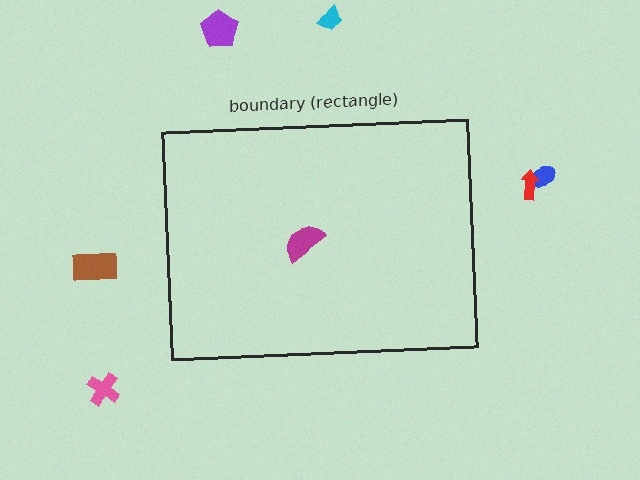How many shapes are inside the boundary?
1 inside, 6 outside.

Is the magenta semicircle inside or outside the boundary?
Inside.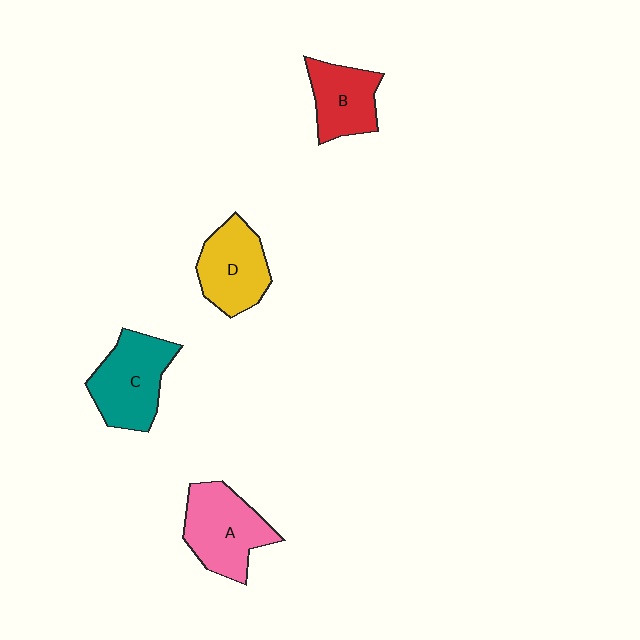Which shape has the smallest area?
Shape B (red).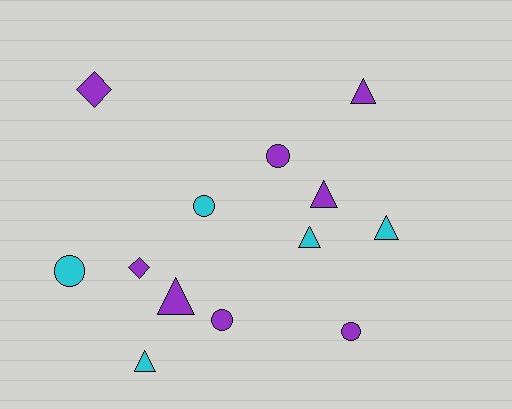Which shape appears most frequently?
Triangle, with 6 objects.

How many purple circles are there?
There are 3 purple circles.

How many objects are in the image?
There are 13 objects.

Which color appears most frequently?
Purple, with 8 objects.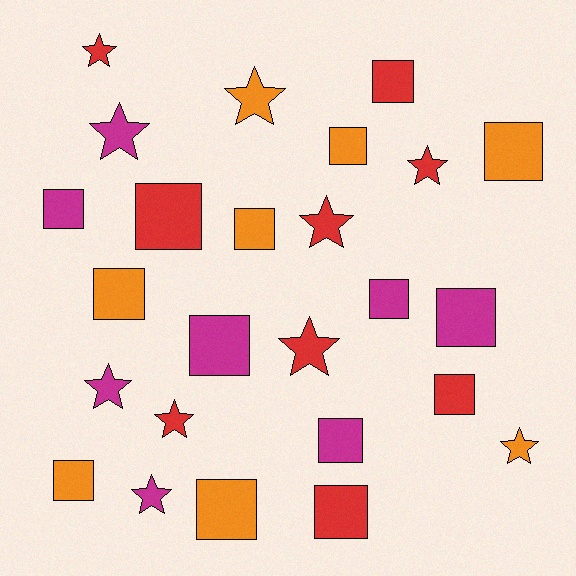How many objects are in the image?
There are 25 objects.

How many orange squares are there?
There are 6 orange squares.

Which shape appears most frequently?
Square, with 15 objects.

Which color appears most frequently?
Red, with 9 objects.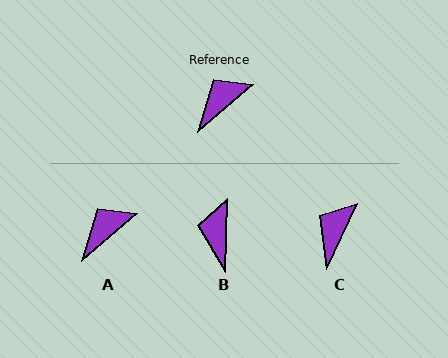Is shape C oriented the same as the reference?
No, it is off by about 24 degrees.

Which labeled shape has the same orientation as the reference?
A.